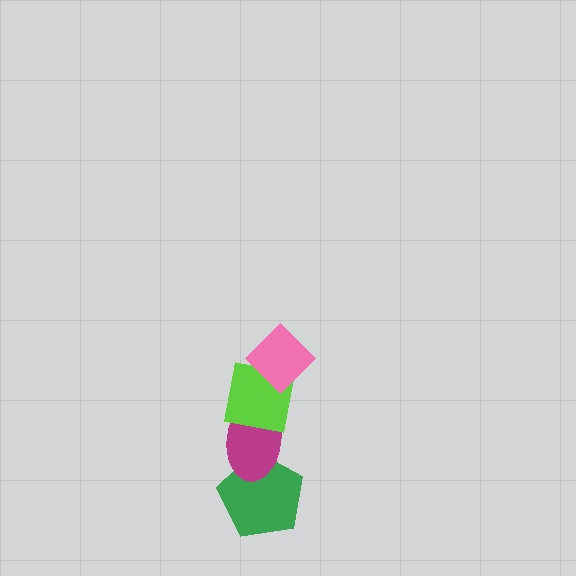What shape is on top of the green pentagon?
The magenta ellipse is on top of the green pentagon.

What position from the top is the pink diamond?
The pink diamond is 1st from the top.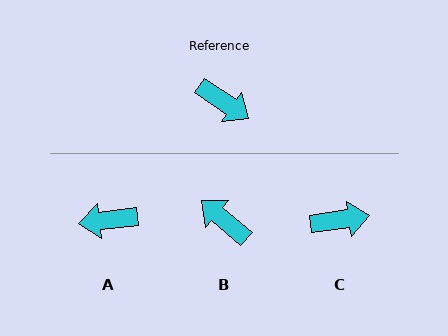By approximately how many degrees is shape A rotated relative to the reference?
Approximately 140 degrees clockwise.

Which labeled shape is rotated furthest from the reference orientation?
B, about 173 degrees away.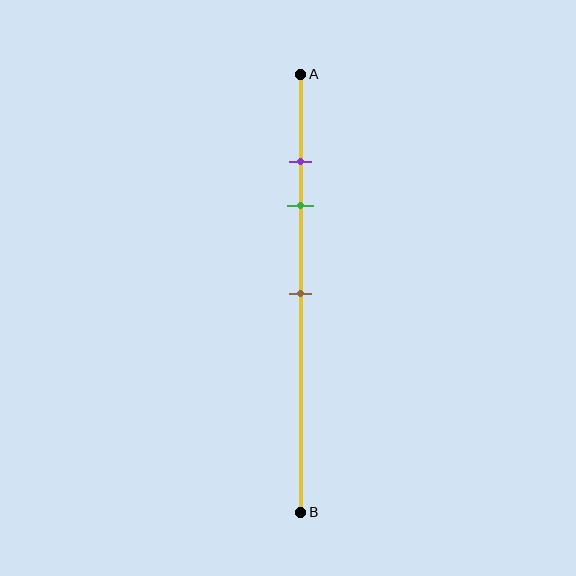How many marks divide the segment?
There are 3 marks dividing the segment.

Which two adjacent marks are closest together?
The purple and green marks are the closest adjacent pair.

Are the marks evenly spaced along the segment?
No, the marks are not evenly spaced.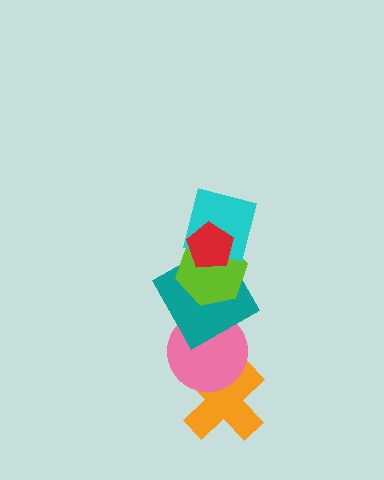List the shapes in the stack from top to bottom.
From top to bottom: the red pentagon, the cyan square, the lime hexagon, the teal square, the pink circle, the orange cross.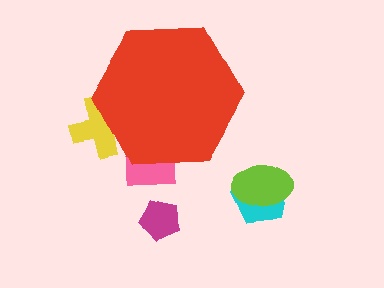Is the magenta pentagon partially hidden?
No, the magenta pentagon is fully visible.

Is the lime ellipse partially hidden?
No, the lime ellipse is fully visible.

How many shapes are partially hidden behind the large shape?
2 shapes are partially hidden.